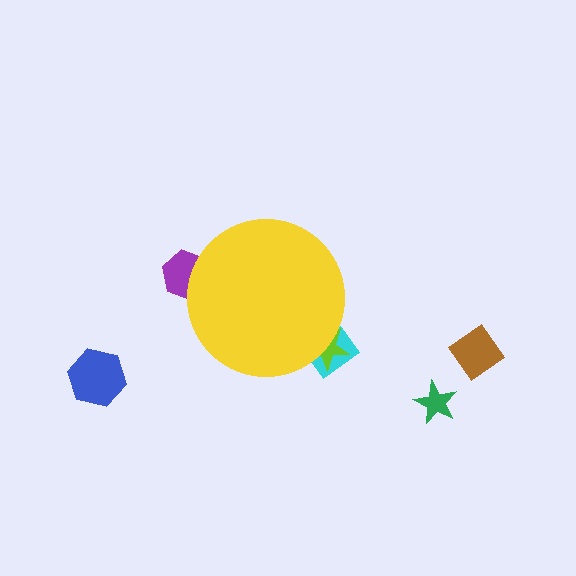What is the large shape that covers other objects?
A yellow circle.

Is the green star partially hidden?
No, the green star is fully visible.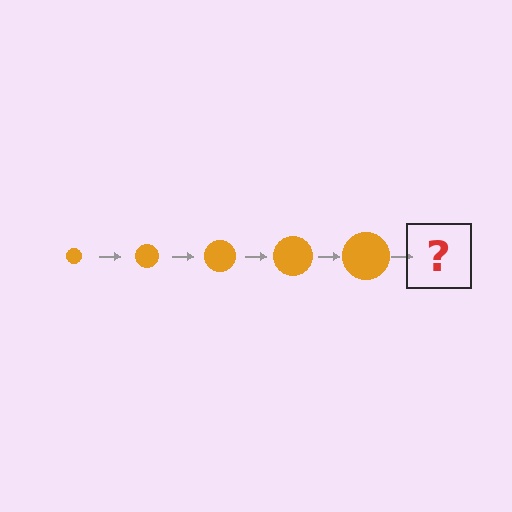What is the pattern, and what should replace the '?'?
The pattern is that the circle gets progressively larger each step. The '?' should be an orange circle, larger than the previous one.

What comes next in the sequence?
The next element should be an orange circle, larger than the previous one.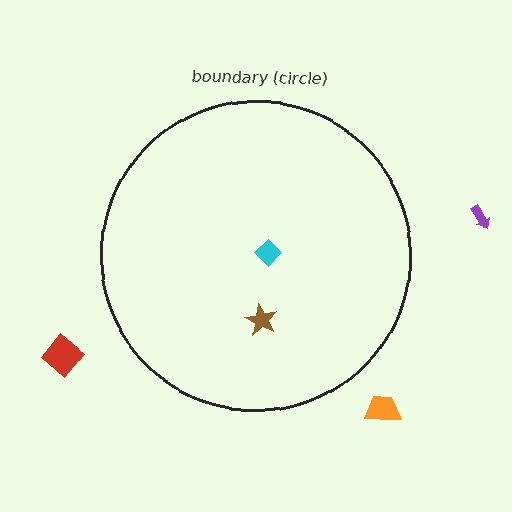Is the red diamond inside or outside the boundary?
Outside.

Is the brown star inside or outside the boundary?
Inside.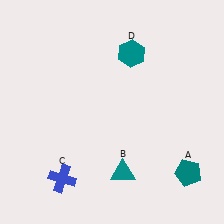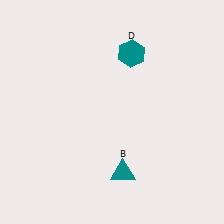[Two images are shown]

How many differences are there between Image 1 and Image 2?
There are 2 differences between the two images.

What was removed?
The blue cross (C), the teal pentagon (A) were removed in Image 2.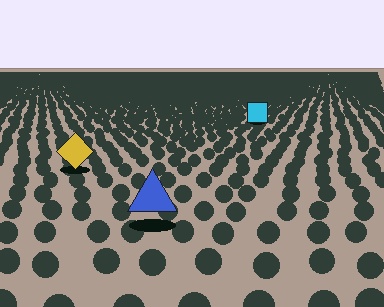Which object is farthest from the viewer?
The cyan square is farthest from the viewer. It appears smaller and the ground texture around it is denser.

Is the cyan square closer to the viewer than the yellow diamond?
No. The yellow diamond is closer — you can tell from the texture gradient: the ground texture is coarser near it.